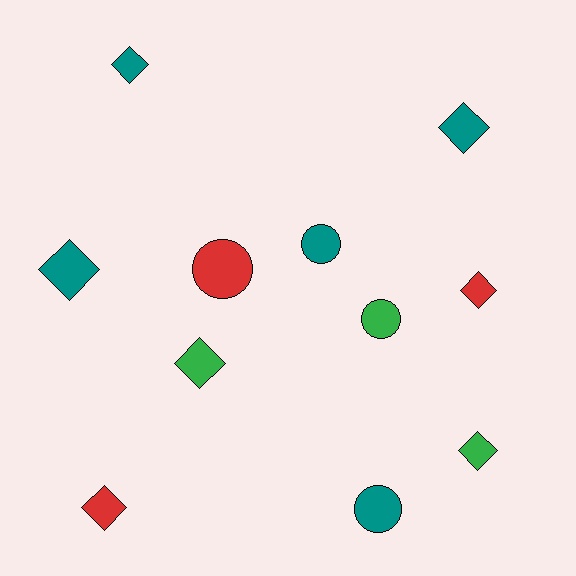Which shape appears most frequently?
Diamond, with 7 objects.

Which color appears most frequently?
Teal, with 5 objects.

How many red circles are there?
There is 1 red circle.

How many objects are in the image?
There are 11 objects.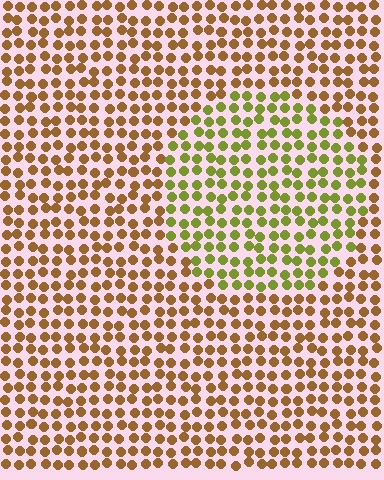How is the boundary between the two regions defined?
The boundary is defined purely by a slight shift in hue (about 45 degrees). Spacing, size, and orientation are identical on both sides.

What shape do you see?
I see a circle.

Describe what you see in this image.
The image is filled with small brown elements in a uniform arrangement. A circle-shaped region is visible where the elements are tinted to a slightly different hue, forming a subtle color boundary.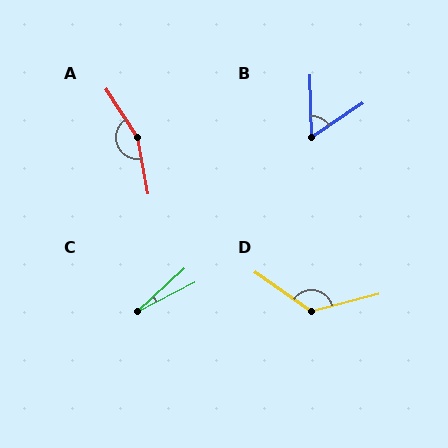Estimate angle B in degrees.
Approximately 58 degrees.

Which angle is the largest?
A, at approximately 157 degrees.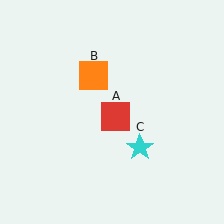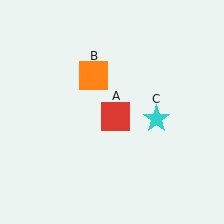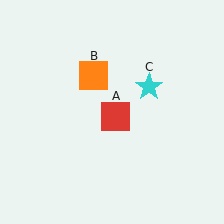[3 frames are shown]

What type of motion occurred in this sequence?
The cyan star (object C) rotated counterclockwise around the center of the scene.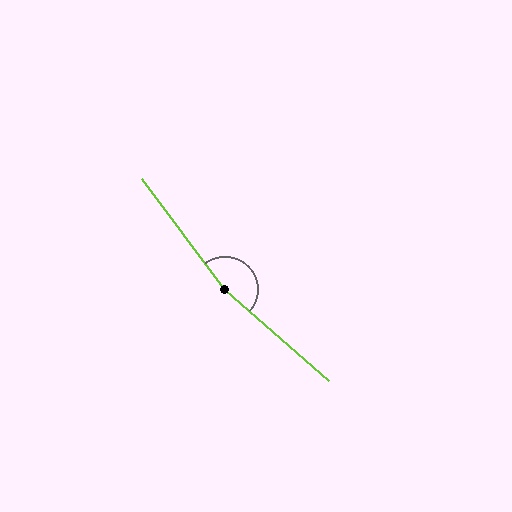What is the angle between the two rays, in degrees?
Approximately 168 degrees.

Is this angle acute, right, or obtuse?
It is obtuse.